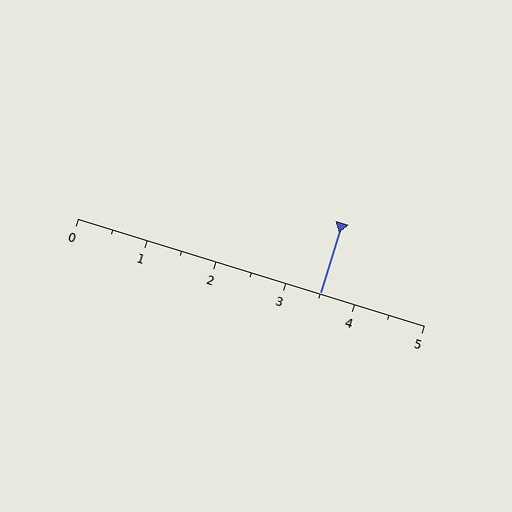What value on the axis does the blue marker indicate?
The marker indicates approximately 3.5.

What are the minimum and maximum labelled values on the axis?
The axis runs from 0 to 5.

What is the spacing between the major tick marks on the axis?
The major ticks are spaced 1 apart.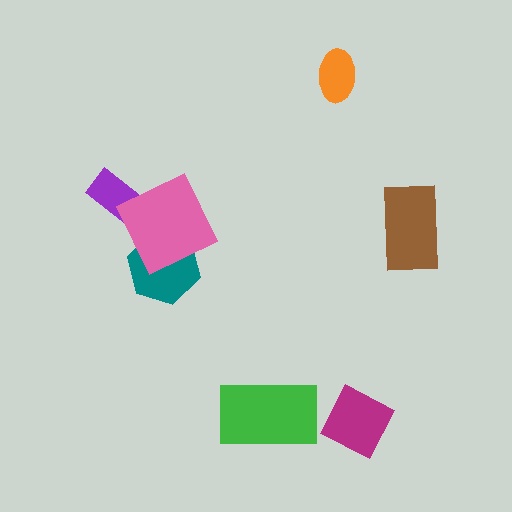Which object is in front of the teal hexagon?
The pink square is in front of the teal hexagon.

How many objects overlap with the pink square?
1 object overlaps with the pink square.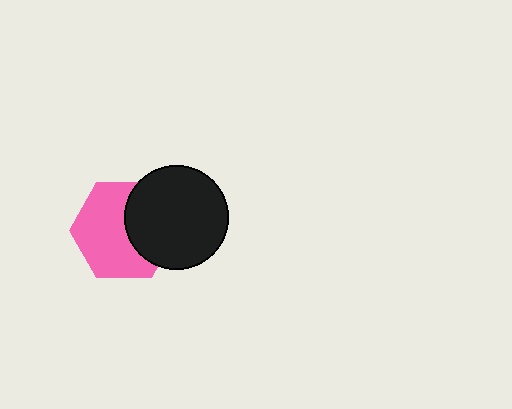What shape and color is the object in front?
The object in front is a black circle.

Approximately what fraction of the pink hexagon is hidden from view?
Roughly 38% of the pink hexagon is hidden behind the black circle.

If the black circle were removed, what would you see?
You would see the complete pink hexagon.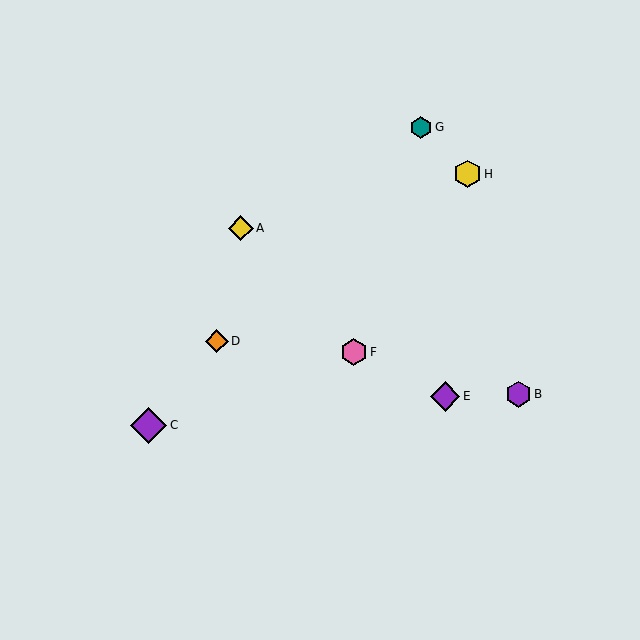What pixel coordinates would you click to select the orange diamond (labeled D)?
Click at (217, 341) to select the orange diamond D.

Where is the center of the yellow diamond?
The center of the yellow diamond is at (241, 228).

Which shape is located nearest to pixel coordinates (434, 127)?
The teal hexagon (labeled G) at (421, 127) is nearest to that location.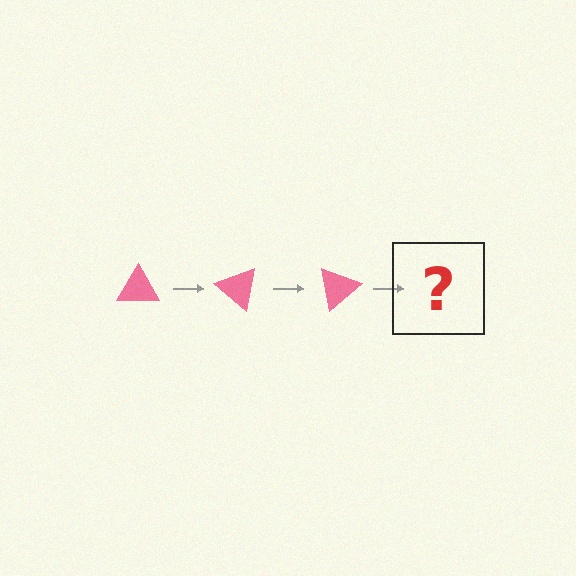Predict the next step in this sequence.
The next step is a pink triangle rotated 120 degrees.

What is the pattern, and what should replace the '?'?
The pattern is that the triangle rotates 40 degrees each step. The '?' should be a pink triangle rotated 120 degrees.